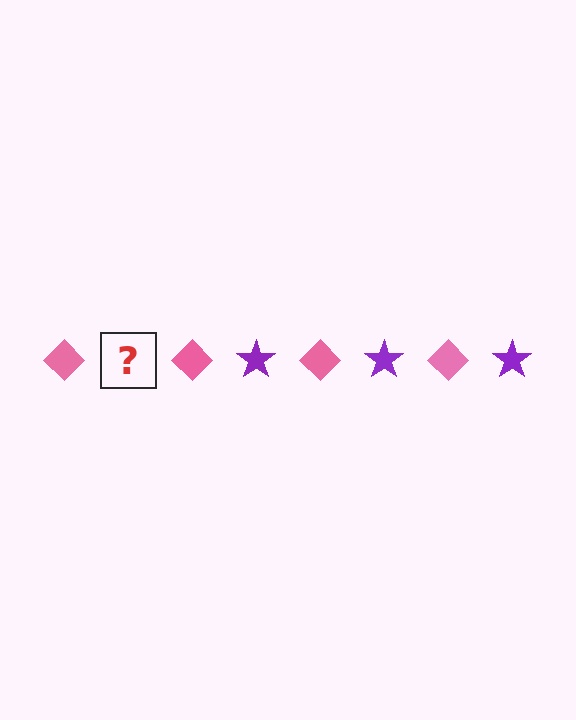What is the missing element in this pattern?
The missing element is a purple star.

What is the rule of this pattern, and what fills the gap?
The rule is that the pattern alternates between pink diamond and purple star. The gap should be filled with a purple star.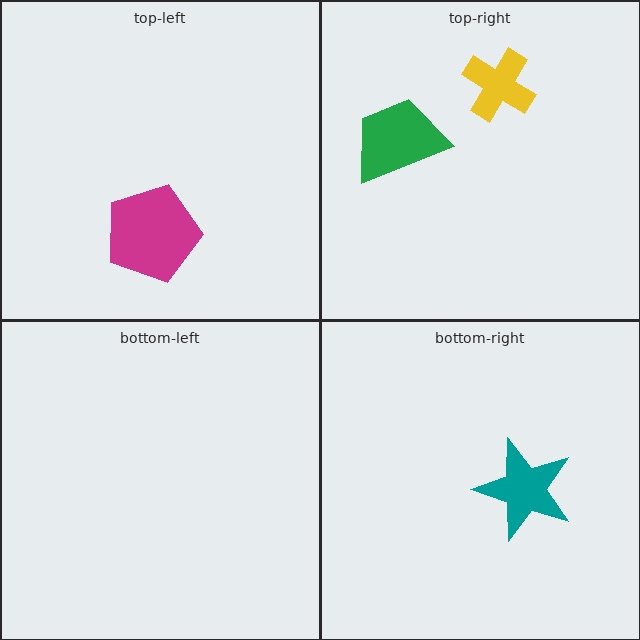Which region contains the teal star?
The bottom-right region.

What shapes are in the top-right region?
The green trapezoid, the yellow cross.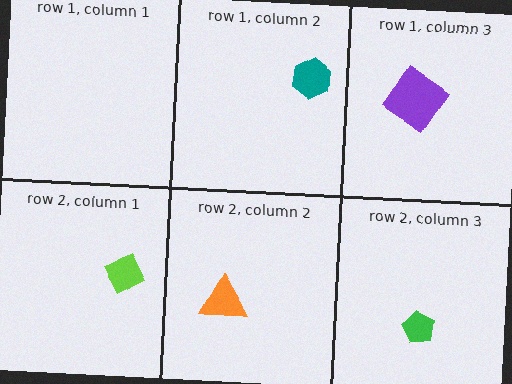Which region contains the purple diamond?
The row 1, column 3 region.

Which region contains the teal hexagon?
The row 1, column 2 region.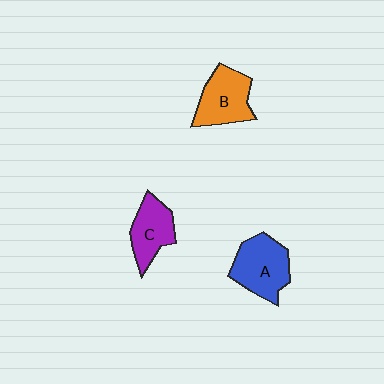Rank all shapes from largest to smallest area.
From largest to smallest: A (blue), B (orange), C (purple).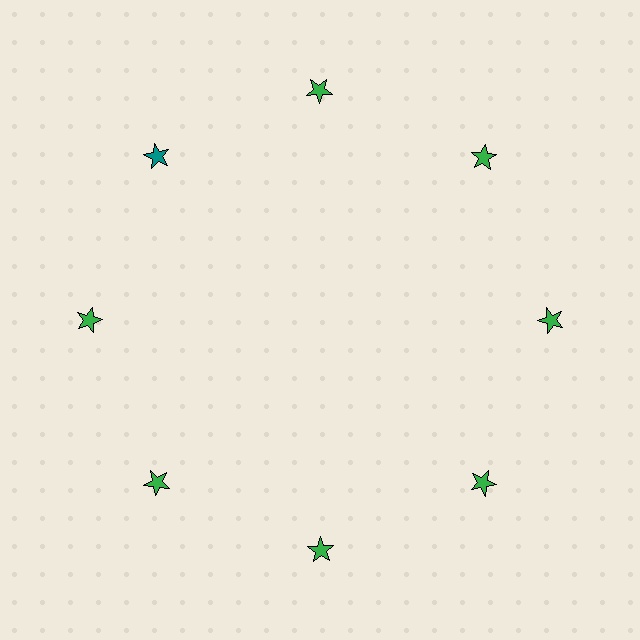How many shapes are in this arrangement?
There are 8 shapes arranged in a ring pattern.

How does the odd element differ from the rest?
It has a different color: teal instead of green.